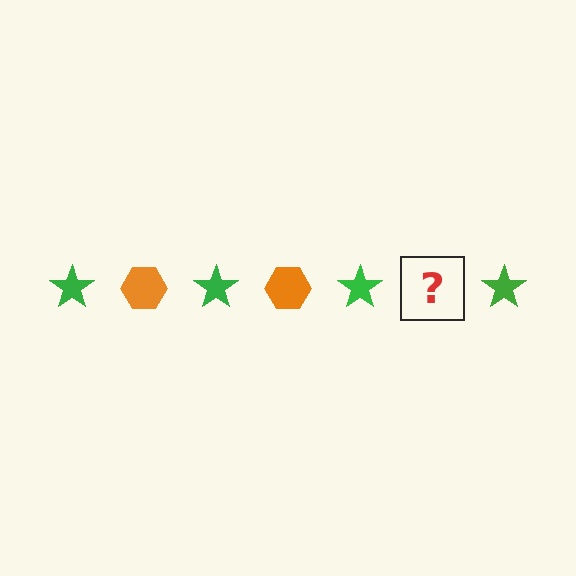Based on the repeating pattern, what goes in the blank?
The blank should be an orange hexagon.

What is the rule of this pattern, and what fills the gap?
The rule is that the pattern alternates between green star and orange hexagon. The gap should be filled with an orange hexagon.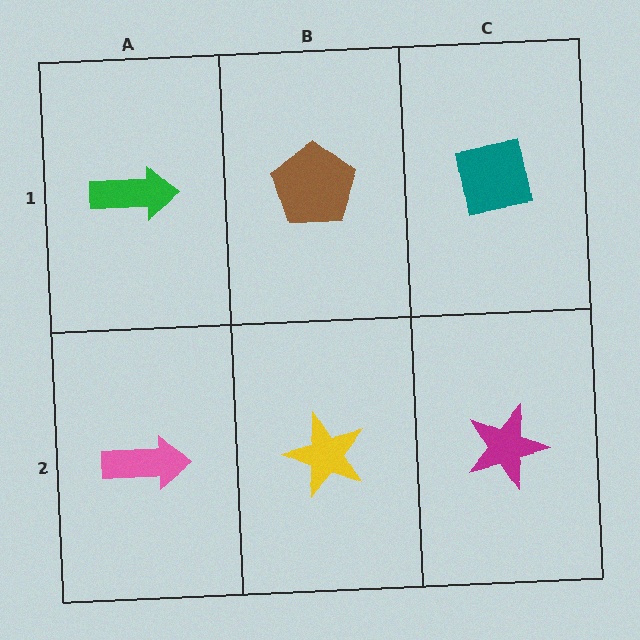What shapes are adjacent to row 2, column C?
A teal square (row 1, column C), a yellow star (row 2, column B).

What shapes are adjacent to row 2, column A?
A green arrow (row 1, column A), a yellow star (row 2, column B).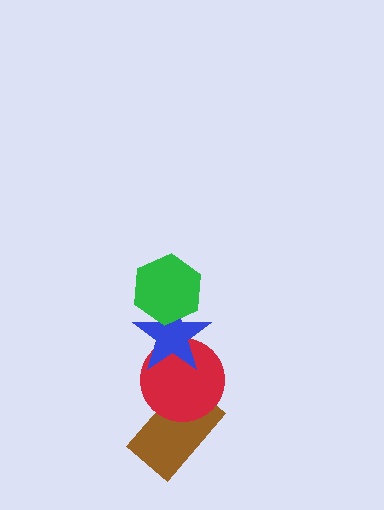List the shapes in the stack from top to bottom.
From top to bottom: the green hexagon, the blue star, the red circle, the brown rectangle.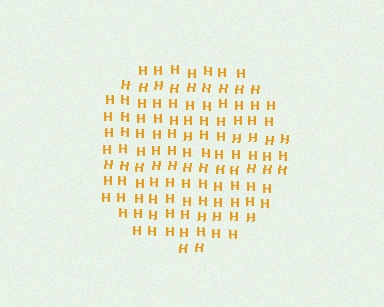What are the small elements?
The small elements are letter H's.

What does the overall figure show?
The overall figure shows a circle.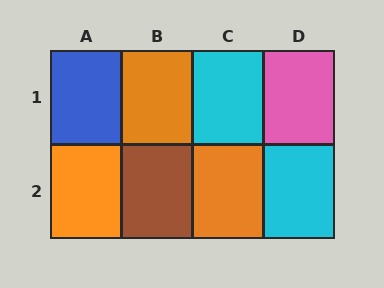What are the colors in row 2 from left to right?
Orange, brown, orange, cyan.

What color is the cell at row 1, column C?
Cyan.